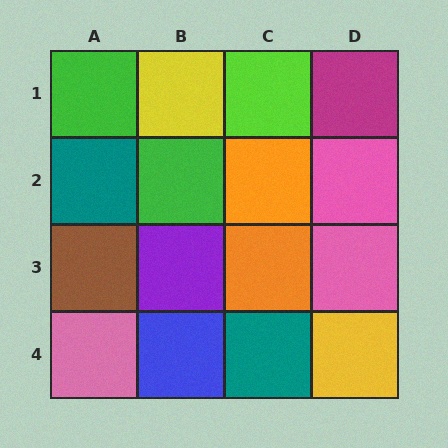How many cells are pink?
3 cells are pink.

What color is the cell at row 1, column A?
Green.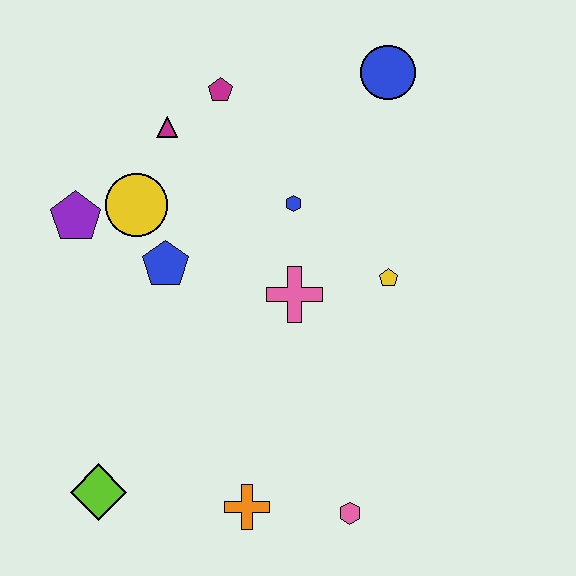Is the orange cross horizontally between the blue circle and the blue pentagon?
Yes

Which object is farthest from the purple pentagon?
The pink hexagon is farthest from the purple pentagon.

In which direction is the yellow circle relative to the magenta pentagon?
The yellow circle is below the magenta pentagon.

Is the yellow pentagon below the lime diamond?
No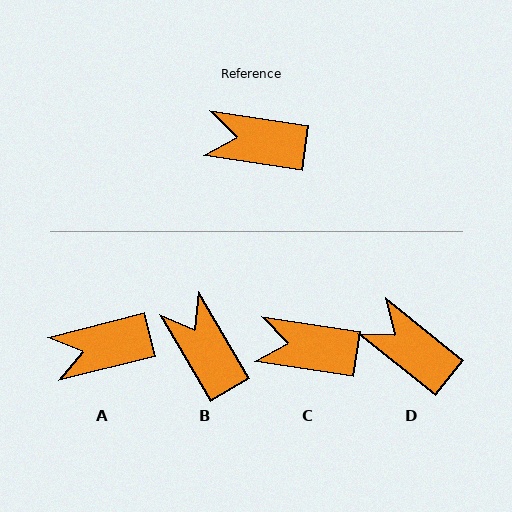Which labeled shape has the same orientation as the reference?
C.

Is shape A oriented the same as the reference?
No, it is off by about 23 degrees.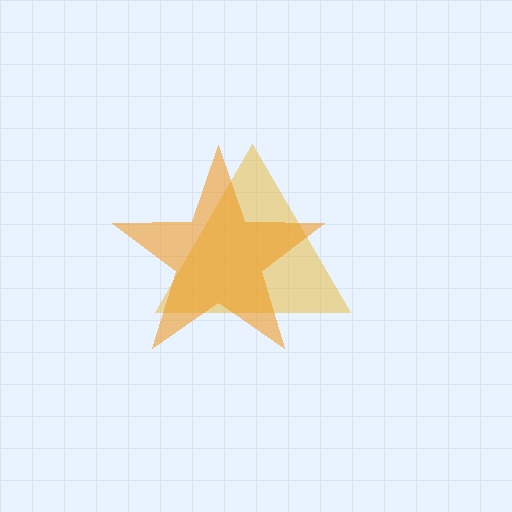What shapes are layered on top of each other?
The layered shapes are: a yellow triangle, an orange star.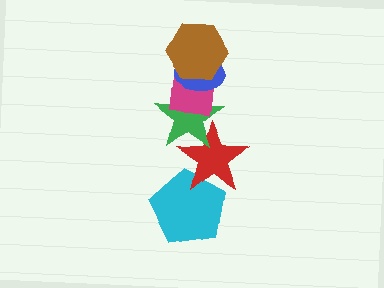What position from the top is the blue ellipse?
The blue ellipse is 2nd from the top.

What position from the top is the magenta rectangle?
The magenta rectangle is 3rd from the top.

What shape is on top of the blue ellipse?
The brown hexagon is on top of the blue ellipse.